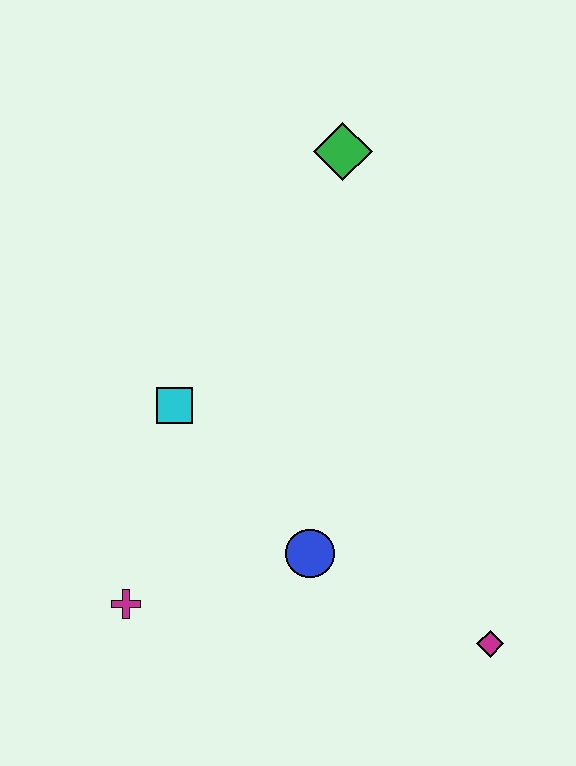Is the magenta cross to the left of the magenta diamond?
Yes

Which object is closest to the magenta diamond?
The blue circle is closest to the magenta diamond.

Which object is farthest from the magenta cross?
The green diamond is farthest from the magenta cross.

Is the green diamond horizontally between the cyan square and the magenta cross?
No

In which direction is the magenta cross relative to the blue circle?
The magenta cross is to the left of the blue circle.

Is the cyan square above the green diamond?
No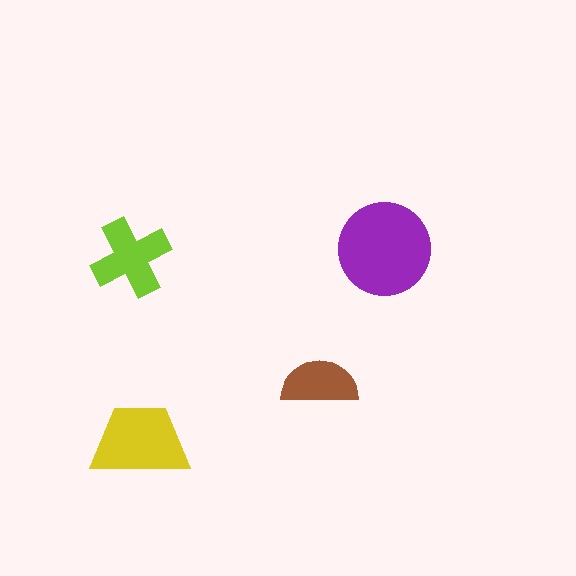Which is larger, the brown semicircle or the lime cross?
The lime cross.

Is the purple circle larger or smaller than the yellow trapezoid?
Larger.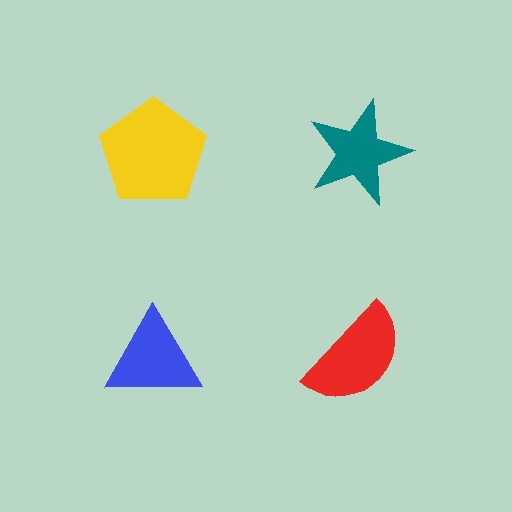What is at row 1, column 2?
A teal star.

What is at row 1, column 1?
A yellow pentagon.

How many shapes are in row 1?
2 shapes.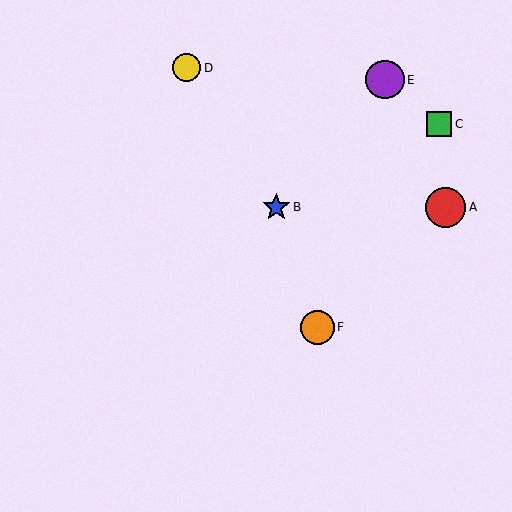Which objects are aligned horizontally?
Objects A, B are aligned horizontally.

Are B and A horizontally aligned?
Yes, both are at y≈207.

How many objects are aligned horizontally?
2 objects (A, B) are aligned horizontally.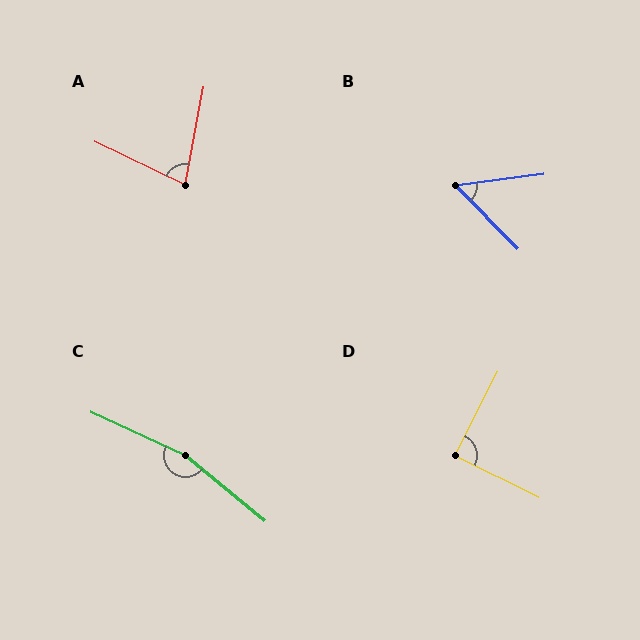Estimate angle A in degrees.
Approximately 75 degrees.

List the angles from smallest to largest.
B (53°), A (75°), D (90°), C (165°).